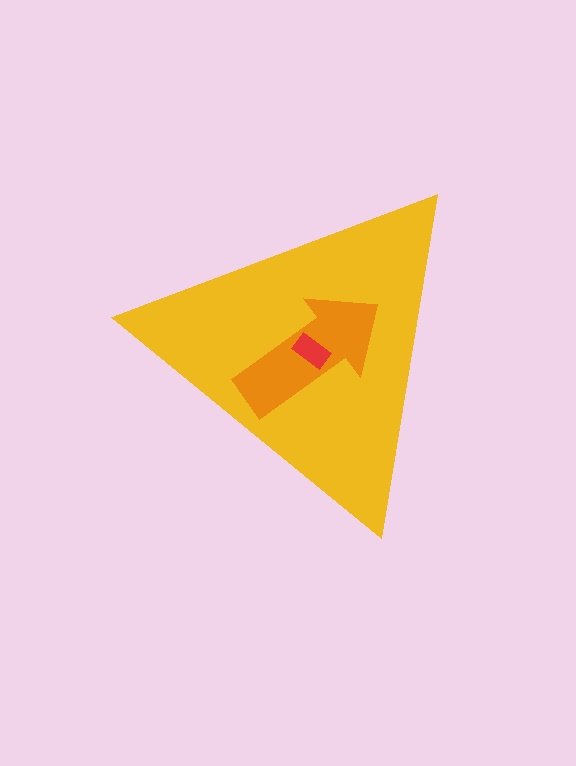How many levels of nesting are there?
3.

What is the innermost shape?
The red rectangle.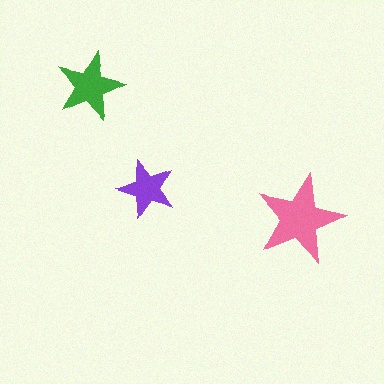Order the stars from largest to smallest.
the pink one, the green one, the purple one.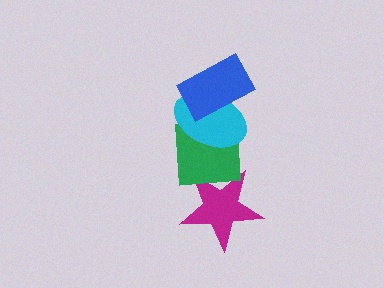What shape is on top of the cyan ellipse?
The blue rectangle is on top of the cyan ellipse.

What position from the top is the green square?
The green square is 3rd from the top.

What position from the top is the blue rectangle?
The blue rectangle is 1st from the top.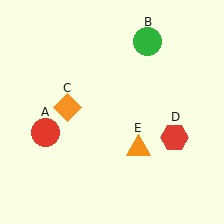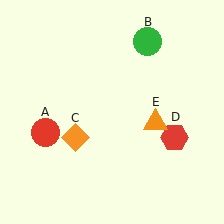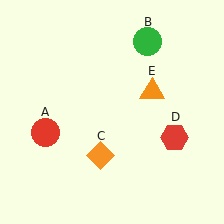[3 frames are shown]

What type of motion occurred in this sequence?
The orange diamond (object C), orange triangle (object E) rotated counterclockwise around the center of the scene.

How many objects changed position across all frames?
2 objects changed position: orange diamond (object C), orange triangle (object E).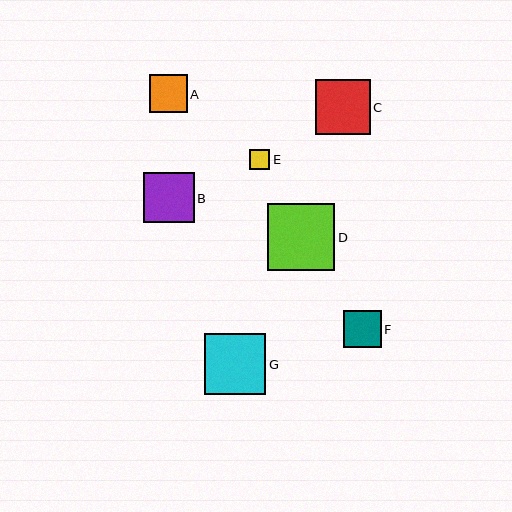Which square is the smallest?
Square E is the smallest with a size of approximately 20 pixels.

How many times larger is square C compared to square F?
Square C is approximately 1.5 times the size of square F.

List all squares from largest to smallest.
From largest to smallest: D, G, C, B, A, F, E.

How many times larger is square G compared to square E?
Square G is approximately 3.0 times the size of square E.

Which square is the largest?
Square D is the largest with a size of approximately 67 pixels.